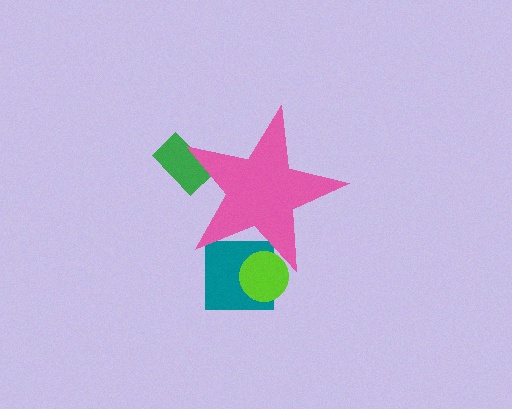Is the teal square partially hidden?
Yes, the teal square is partially hidden behind the pink star.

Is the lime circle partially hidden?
Yes, the lime circle is partially hidden behind the pink star.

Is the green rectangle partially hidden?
Yes, the green rectangle is partially hidden behind the pink star.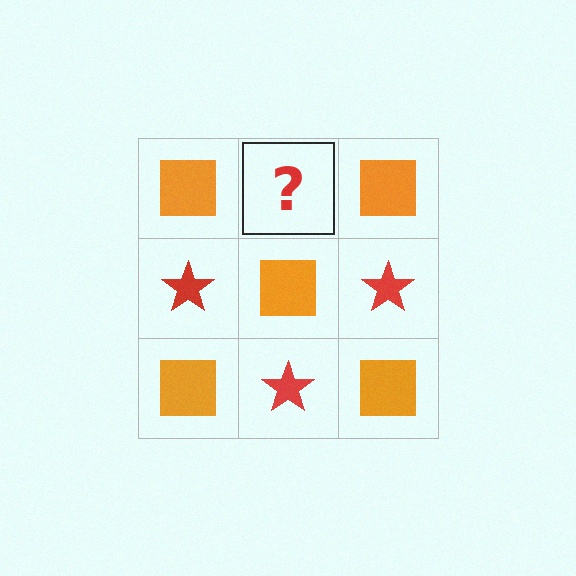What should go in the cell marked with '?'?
The missing cell should contain a red star.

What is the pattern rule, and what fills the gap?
The rule is that it alternates orange square and red star in a checkerboard pattern. The gap should be filled with a red star.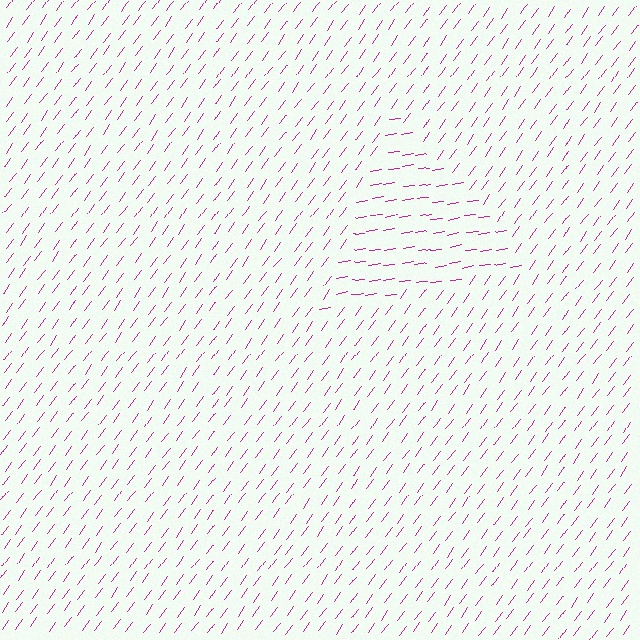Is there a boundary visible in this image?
Yes, there is a texture boundary formed by a change in line orientation.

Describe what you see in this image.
The image is filled with small magenta line segments. A triangle region in the image has lines oriented differently from the surrounding lines, creating a visible texture boundary.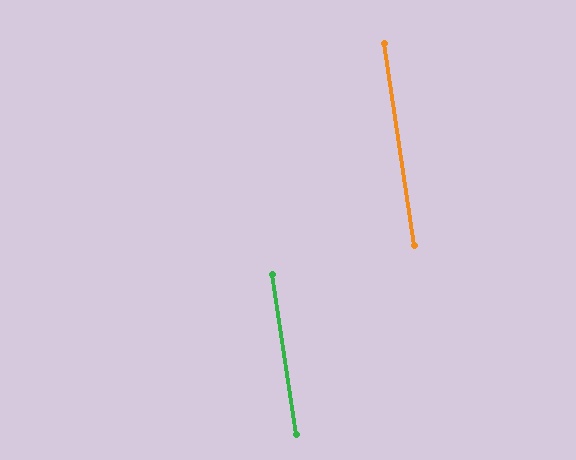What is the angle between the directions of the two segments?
Approximately 0 degrees.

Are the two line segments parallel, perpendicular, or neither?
Parallel — their directions differ by only 0.2°.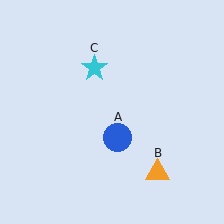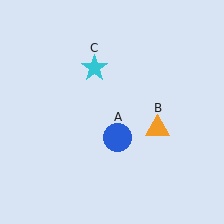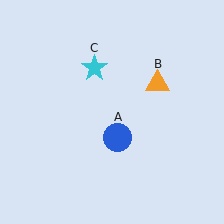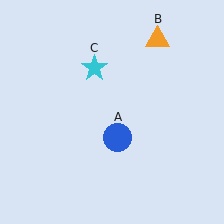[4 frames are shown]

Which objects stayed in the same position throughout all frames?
Blue circle (object A) and cyan star (object C) remained stationary.